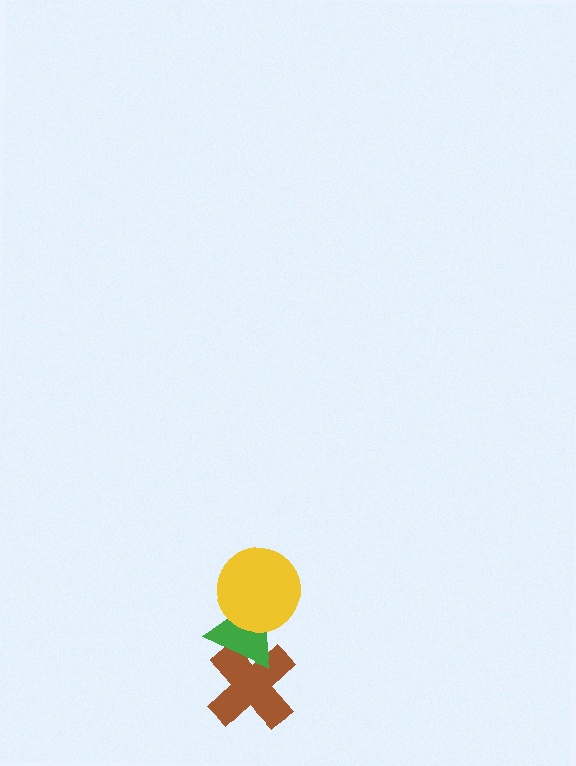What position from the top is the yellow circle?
The yellow circle is 1st from the top.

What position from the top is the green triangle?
The green triangle is 2nd from the top.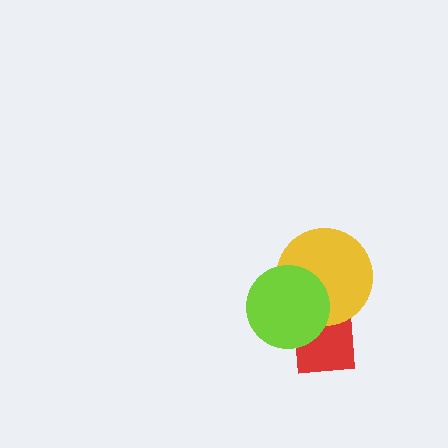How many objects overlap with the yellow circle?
2 objects overlap with the yellow circle.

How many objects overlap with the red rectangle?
2 objects overlap with the red rectangle.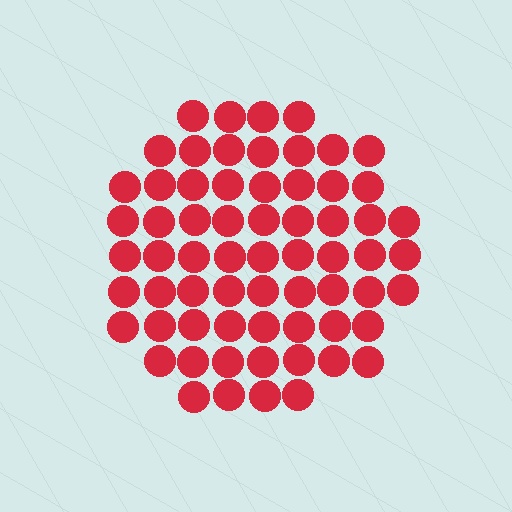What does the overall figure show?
The overall figure shows a circle.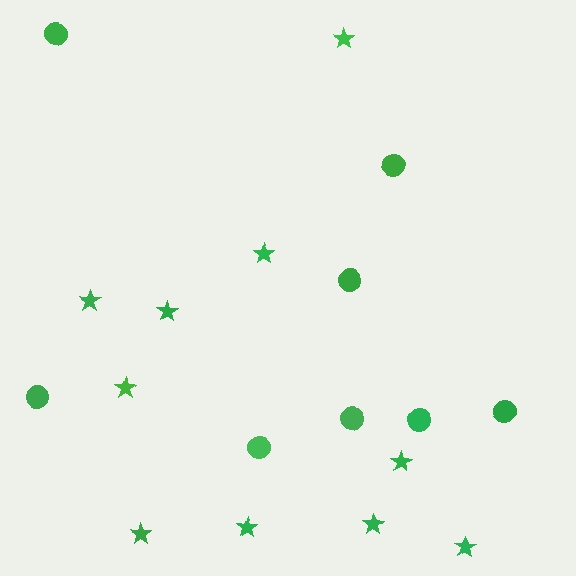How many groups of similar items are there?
There are 2 groups: one group of stars (10) and one group of circles (8).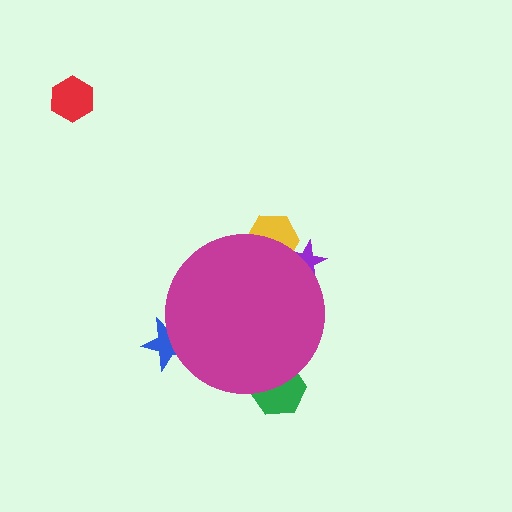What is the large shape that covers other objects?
A magenta circle.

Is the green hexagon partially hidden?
Yes, the green hexagon is partially hidden behind the magenta circle.